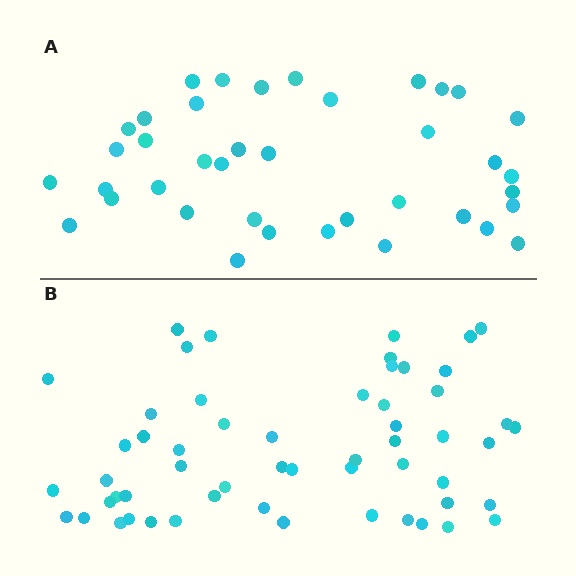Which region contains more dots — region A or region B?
Region B (the bottom region) has more dots.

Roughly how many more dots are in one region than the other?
Region B has approximately 15 more dots than region A.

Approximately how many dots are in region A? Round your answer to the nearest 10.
About 40 dots. (The exact count is 39, which rounds to 40.)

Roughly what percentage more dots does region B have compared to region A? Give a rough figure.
About 45% more.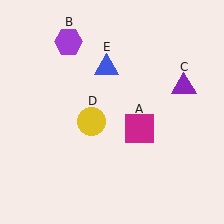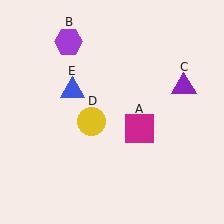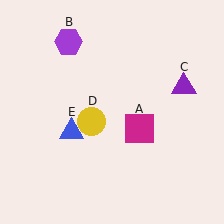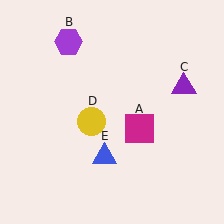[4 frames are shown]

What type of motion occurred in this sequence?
The blue triangle (object E) rotated counterclockwise around the center of the scene.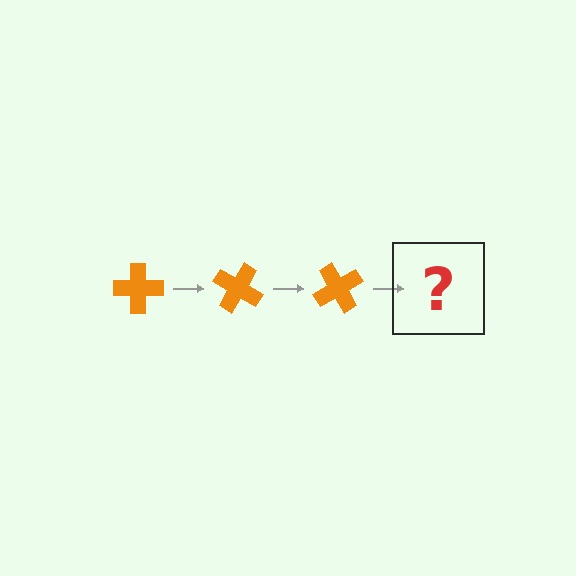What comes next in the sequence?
The next element should be an orange cross rotated 90 degrees.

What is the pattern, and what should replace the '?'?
The pattern is that the cross rotates 30 degrees each step. The '?' should be an orange cross rotated 90 degrees.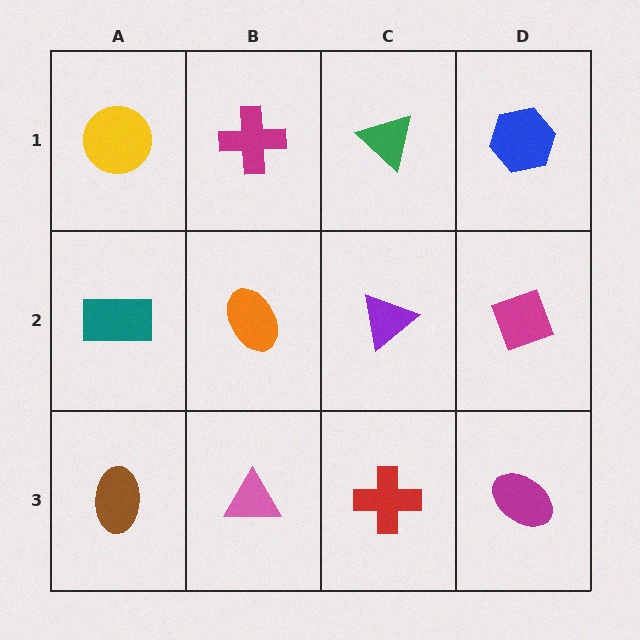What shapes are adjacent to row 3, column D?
A magenta diamond (row 2, column D), a red cross (row 3, column C).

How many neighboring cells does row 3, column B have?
3.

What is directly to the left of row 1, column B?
A yellow circle.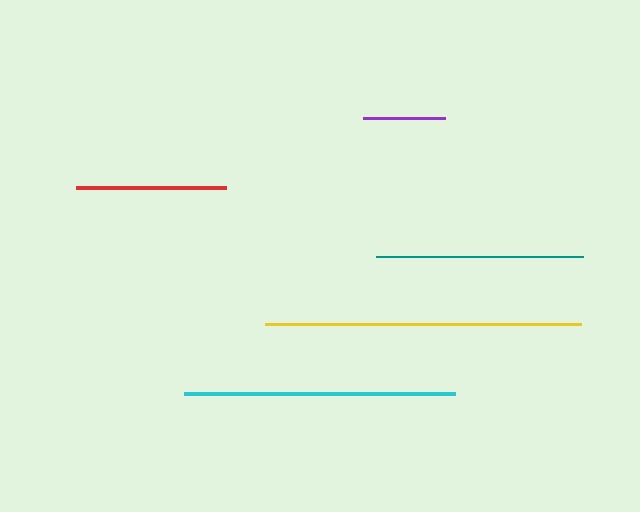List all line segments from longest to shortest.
From longest to shortest: yellow, cyan, teal, red, purple.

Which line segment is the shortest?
The purple line is the shortest at approximately 81 pixels.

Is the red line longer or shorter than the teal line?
The teal line is longer than the red line.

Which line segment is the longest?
The yellow line is the longest at approximately 316 pixels.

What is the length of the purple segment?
The purple segment is approximately 81 pixels long.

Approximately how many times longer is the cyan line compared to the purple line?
The cyan line is approximately 3.3 times the length of the purple line.